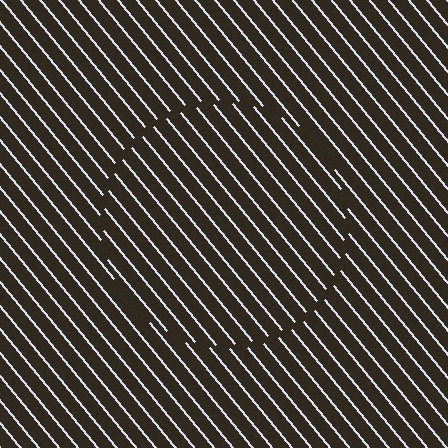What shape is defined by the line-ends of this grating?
An illusory circle. The interior of the shape contains the same grating, shifted by half a period — the contour is defined by the phase discontinuity where line-ends from the inner and outer gratings abut.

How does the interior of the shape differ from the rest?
The interior of the shape contains the same grating, shifted by half a period — the contour is defined by the phase discontinuity where line-ends from the inner and outer gratings abut.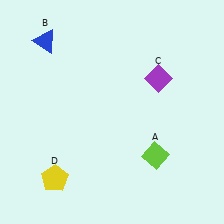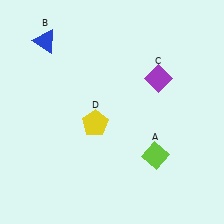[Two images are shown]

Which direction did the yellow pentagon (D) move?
The yellow pentagon (D) moved up.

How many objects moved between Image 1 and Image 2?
1 object moved between the two images.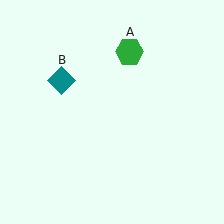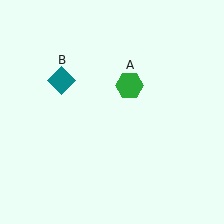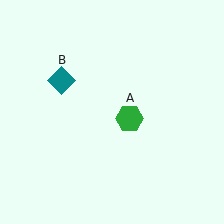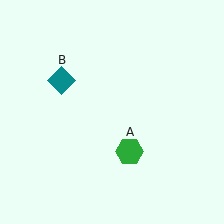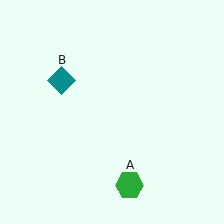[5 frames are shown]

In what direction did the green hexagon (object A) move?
The green hexagon (object A) moved down.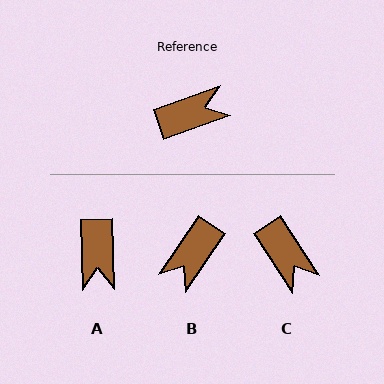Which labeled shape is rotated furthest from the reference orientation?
B, about 143 degrees away.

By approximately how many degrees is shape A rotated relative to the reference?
Approximately 107 degrees clockwise.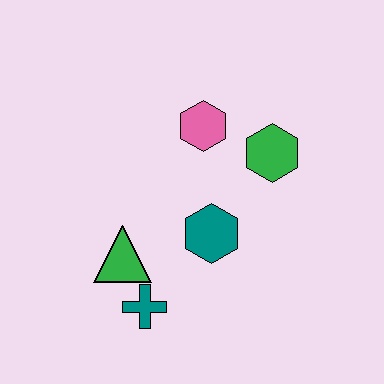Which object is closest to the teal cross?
The green triangle is closest to the teal cross.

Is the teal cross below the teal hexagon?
Yes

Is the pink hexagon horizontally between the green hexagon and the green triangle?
Yes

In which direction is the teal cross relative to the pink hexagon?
The teal cross is below the pink hexagon.